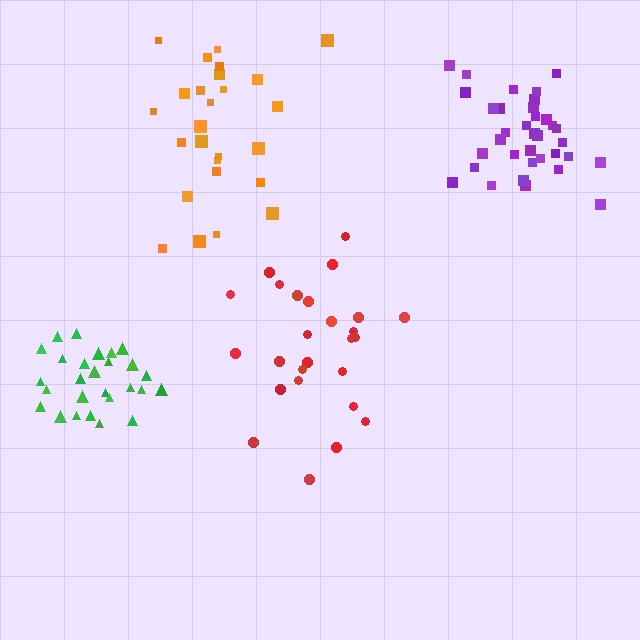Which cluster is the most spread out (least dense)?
Red.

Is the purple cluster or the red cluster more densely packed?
Purple.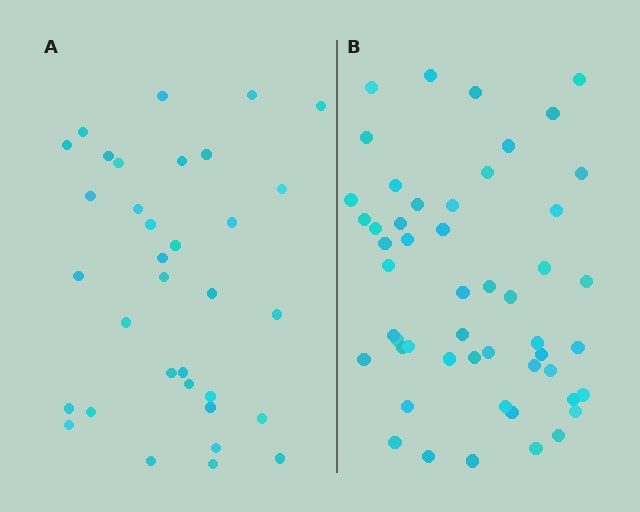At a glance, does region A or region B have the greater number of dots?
Region B (the right region) has more dots.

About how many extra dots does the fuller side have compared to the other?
Region B has approximately 15 more dots than region A.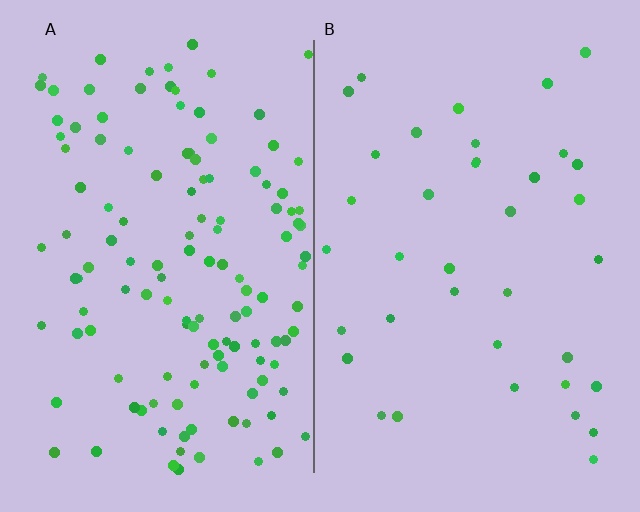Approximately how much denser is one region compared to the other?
Approximately 3.4× — region A over region B.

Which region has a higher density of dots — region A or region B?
A (the left).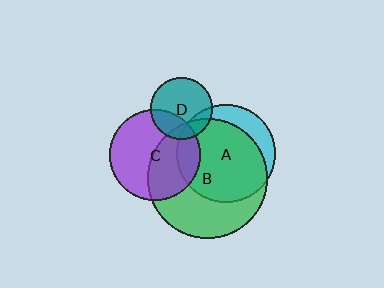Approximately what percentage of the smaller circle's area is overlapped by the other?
Approximately 30%.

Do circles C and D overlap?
Yes.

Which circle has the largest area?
Circle B (green).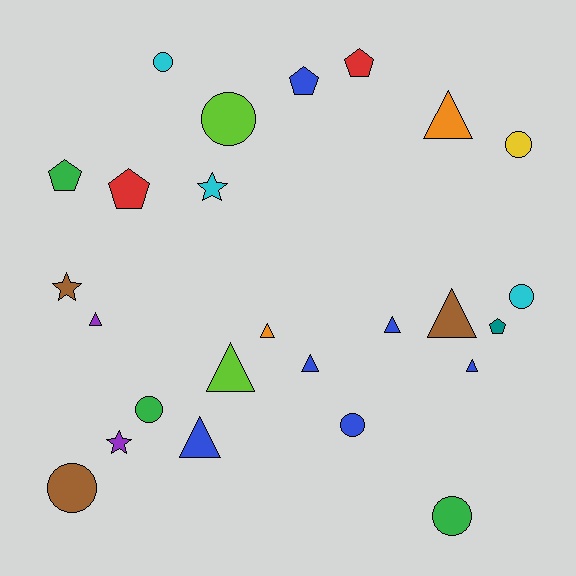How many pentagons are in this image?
There are 5 pentagons.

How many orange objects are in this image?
There are 2 orange objects.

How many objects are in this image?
There are 25 objects.